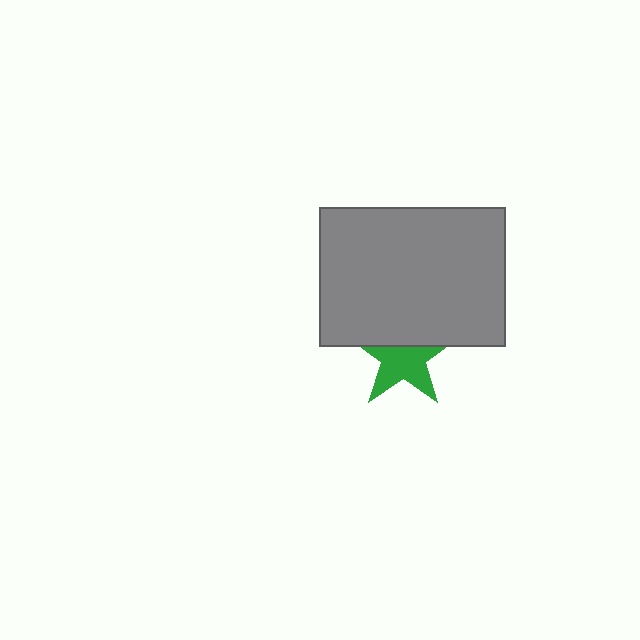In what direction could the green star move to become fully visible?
The green star could move down. That would shift it out from behind the gray rectangle entirely.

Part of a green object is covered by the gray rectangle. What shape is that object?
It is a star.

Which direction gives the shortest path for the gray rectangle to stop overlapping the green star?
Moving up gives the shortest separation.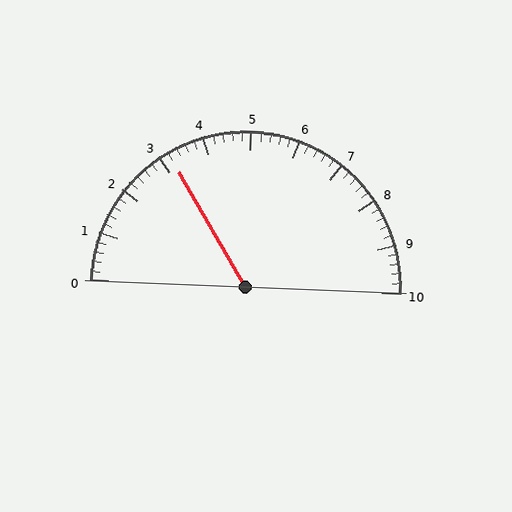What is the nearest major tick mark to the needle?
The nearest major tick mark is 3.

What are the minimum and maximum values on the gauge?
The gauge ranges from 0 to 10.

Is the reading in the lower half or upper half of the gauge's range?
The reading is in the lower half of the range (0 to 10).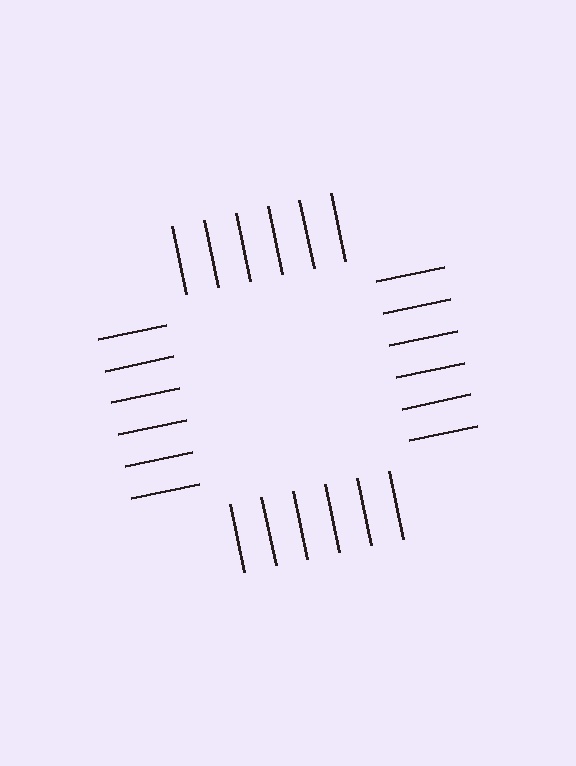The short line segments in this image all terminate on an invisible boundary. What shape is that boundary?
An illusory square — the line segments terminate on its edges but no continuous stroke is drawn.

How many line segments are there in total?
24 — 6 along each of the 4 edges.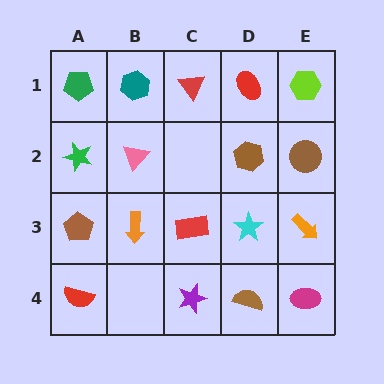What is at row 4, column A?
A red semicircle.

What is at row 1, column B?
A teal hexagon.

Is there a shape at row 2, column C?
No, that cell is empty.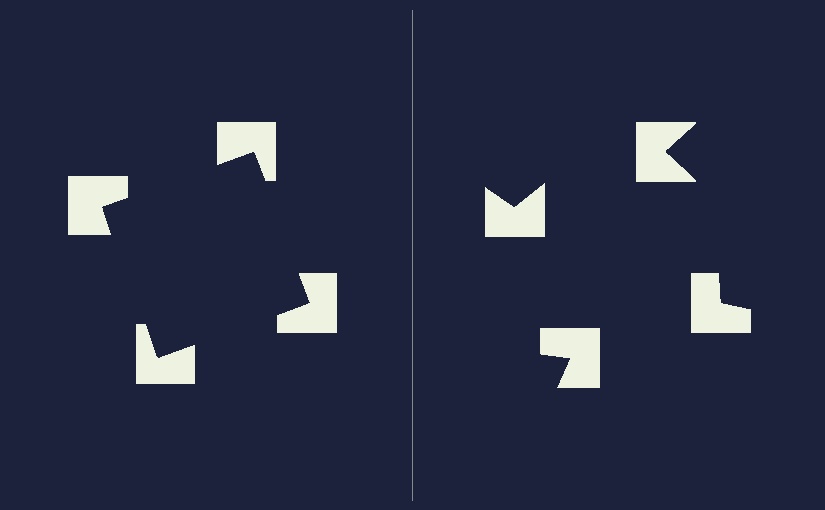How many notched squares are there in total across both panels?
8 — 4 on each side.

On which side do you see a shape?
An illusory square appears on the left side. On the right side the wedge cuts are rotated, so no coherent shape forms.